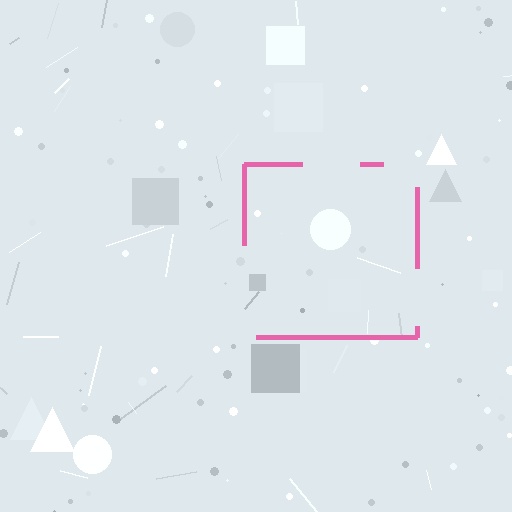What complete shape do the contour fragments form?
The contour fragments form a square.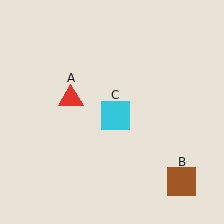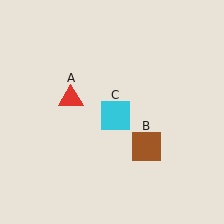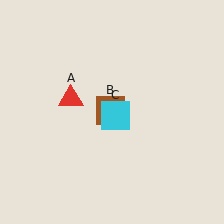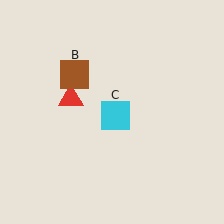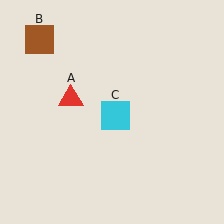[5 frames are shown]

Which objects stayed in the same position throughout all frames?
Red triangle (object A) and cyan square (object C) remained stationary.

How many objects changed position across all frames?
1 object changed position: brown square (object B).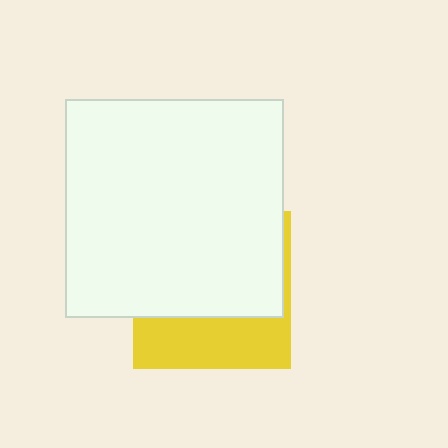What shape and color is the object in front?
The object in front is a white square.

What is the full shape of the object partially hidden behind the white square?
The partially hidden object is a yellow square.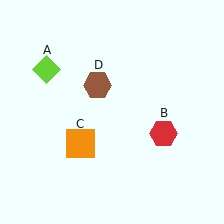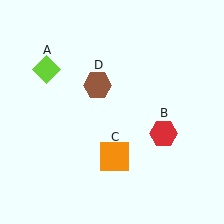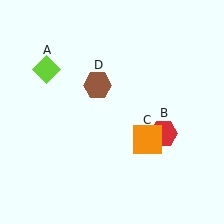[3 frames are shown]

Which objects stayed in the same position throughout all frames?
Lime diamond (object A) and red hexagon (object B) and brown hexagon (object D) remained stationary.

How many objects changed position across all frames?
1 object changed position: orange square (object C).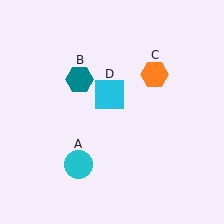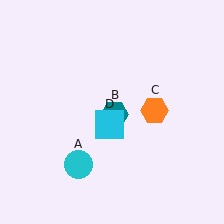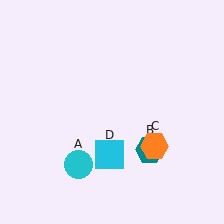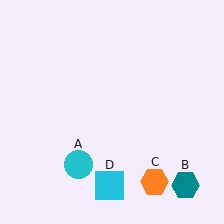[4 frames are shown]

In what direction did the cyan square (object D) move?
The cyan square (object D) moved down.